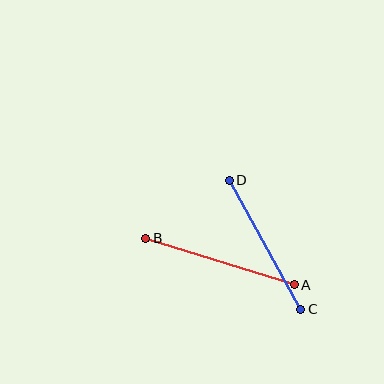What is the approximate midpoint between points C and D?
The midpoint is at approximately (265, 245) pixels.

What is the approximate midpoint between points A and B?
The midpoint is at approximately (220, 261) pixels.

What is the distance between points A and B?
The distance is approximately 156 pixels.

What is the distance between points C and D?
The distance is approximately 147 pixels.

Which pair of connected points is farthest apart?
Points A and B are farthest apart.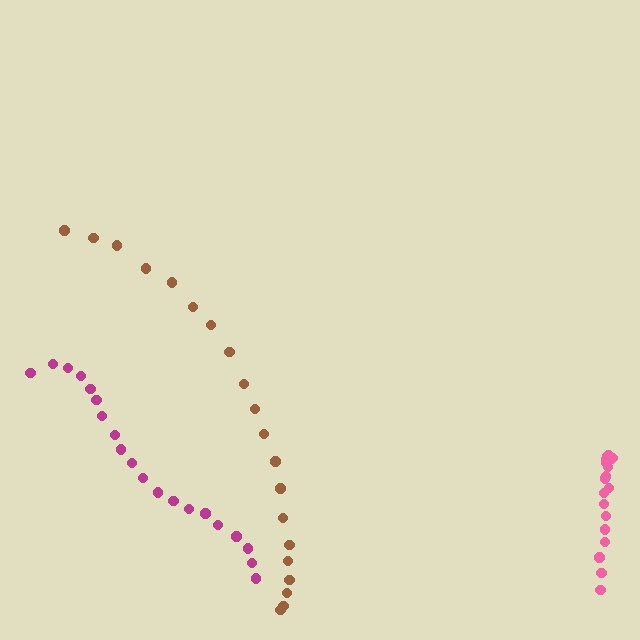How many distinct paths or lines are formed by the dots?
There are 3 distinct paths.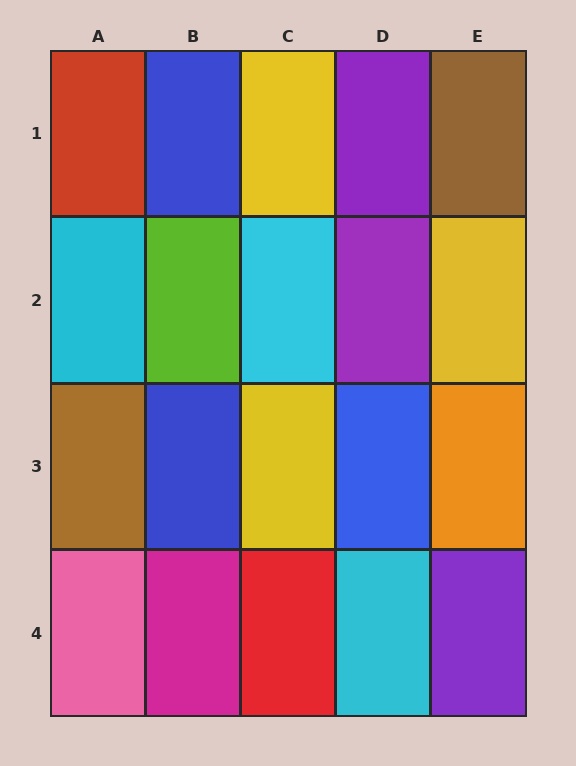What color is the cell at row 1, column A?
Red.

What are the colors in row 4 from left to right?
Pink, magenta, red, cyan, purple.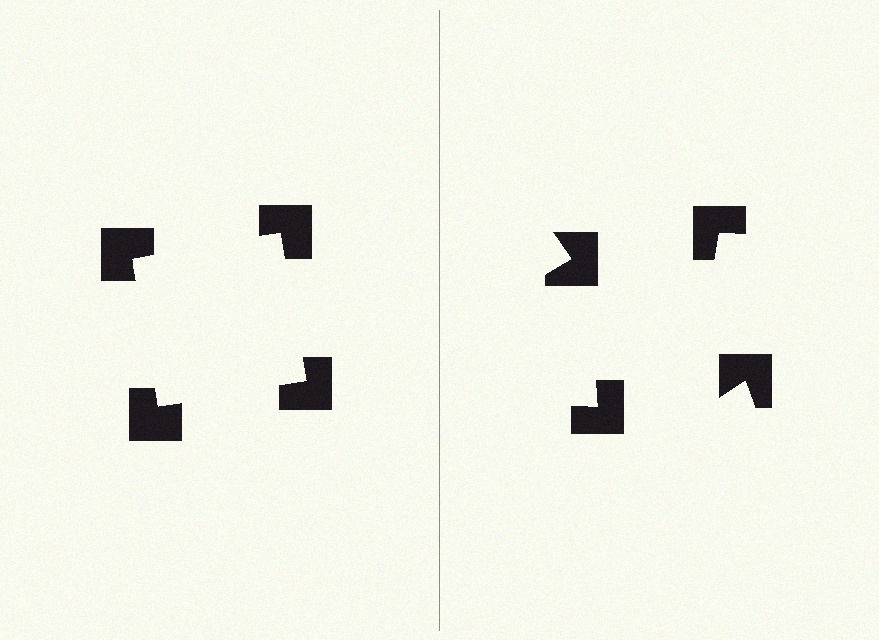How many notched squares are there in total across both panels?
8 — 4 on each side.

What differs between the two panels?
The notched squares are positioned identically on both sides; only the wedge orientations differ. On the left they align to a square; on the right they are misaligned.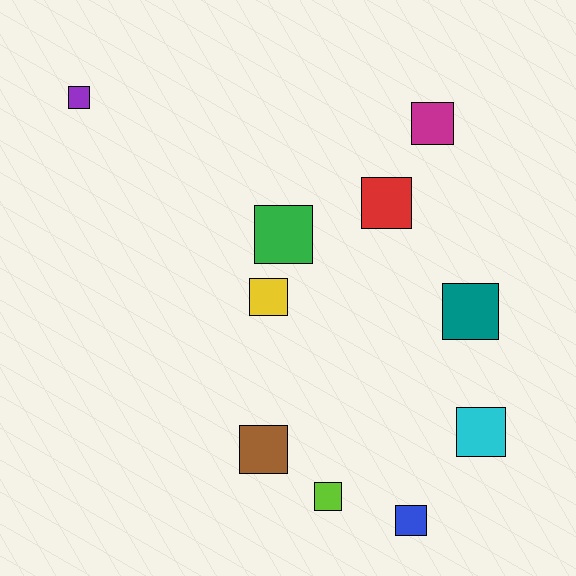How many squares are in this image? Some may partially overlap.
There are 10 squares.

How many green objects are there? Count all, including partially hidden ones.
There is 1 green object.